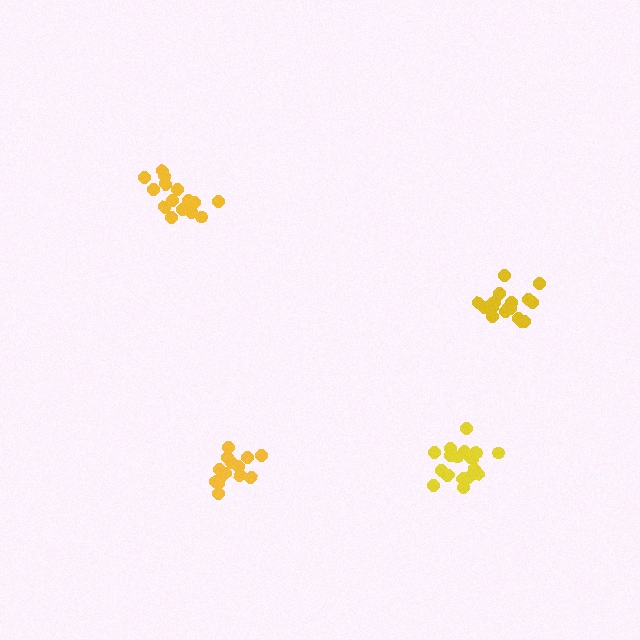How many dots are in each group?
Group 1: 19 dots, Group 2: 19 dots, Group 3: 15 dots, Group 4: 14 dots (67 total).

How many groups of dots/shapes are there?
There are 4 groups.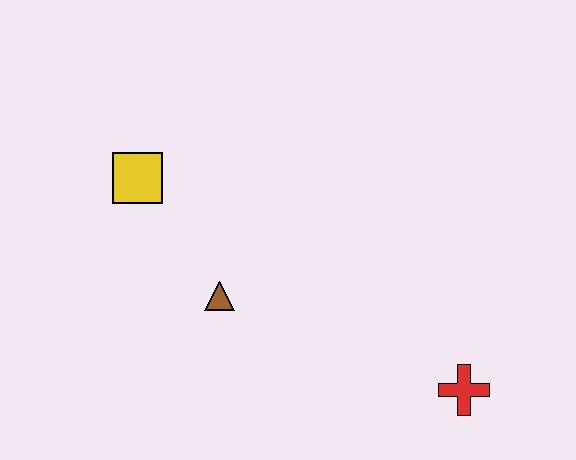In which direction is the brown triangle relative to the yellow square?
The brown triangle is below the yellow square.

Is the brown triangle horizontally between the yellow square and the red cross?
Yes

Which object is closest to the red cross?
The brown triangle is closest to the red cross.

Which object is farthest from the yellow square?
The red cross is farthest from the yellow square.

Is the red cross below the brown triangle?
Yes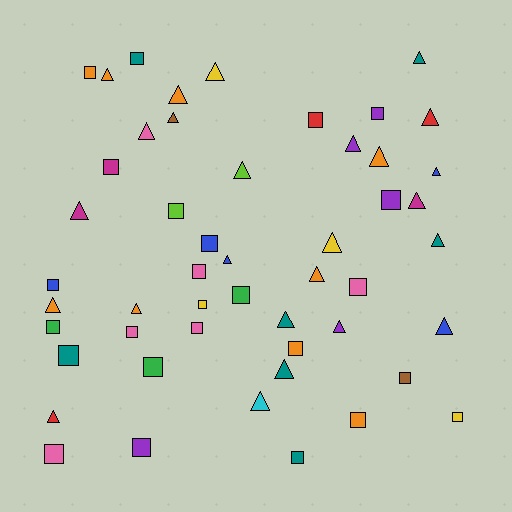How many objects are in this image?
There are 50 objects.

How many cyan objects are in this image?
There is 1 cyan object.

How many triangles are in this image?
There are 25 triangles.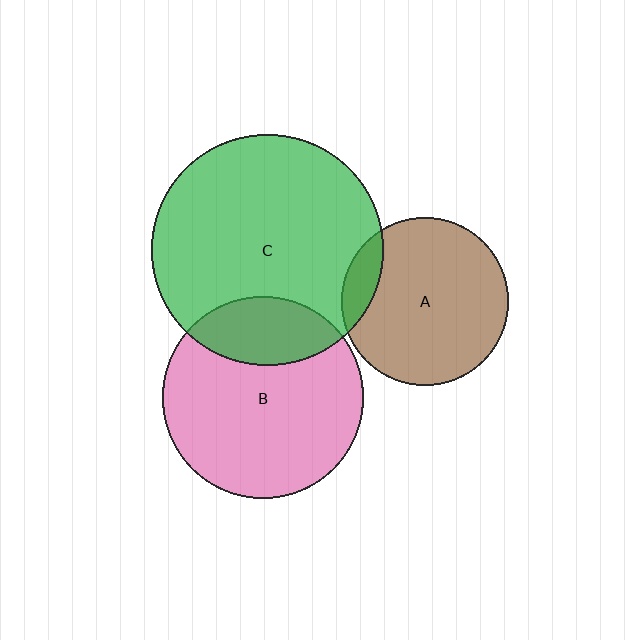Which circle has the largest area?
Circle C (green).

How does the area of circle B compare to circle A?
Approximately 1.4 times.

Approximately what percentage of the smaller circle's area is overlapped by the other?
Approximately 10%.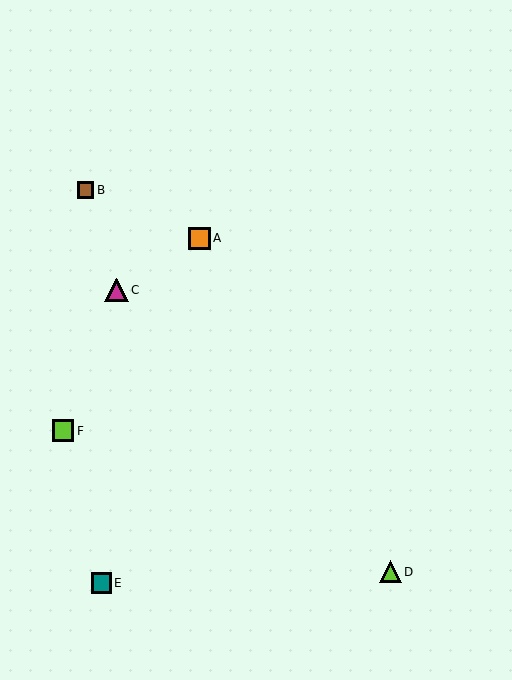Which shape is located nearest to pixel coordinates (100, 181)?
The brown square (labeled B) at (85, 190) is nearest to that location.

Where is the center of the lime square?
The center of the lime square is at (63, 431).